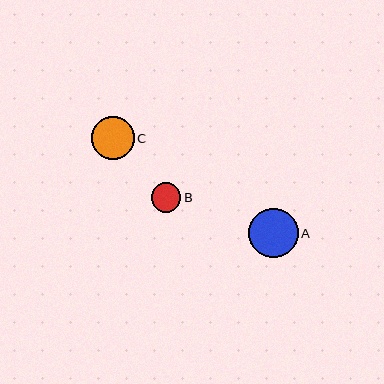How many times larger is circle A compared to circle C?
Circle A is approximately 1.2 times the size of circle C.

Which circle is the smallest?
Circle B is the smallest with a size of approximately 29 pixels.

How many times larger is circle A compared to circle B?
Circle A is approximately 1.7 times the size of circle B.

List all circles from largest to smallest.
From largest to smallest: A, C, B.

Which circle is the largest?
Circle A is the largest with a size of approximately 49 pixels.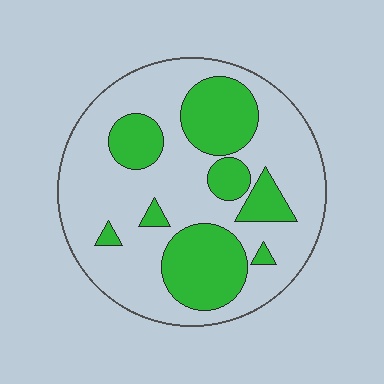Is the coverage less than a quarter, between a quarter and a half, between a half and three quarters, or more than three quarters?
Between a quarter and a half.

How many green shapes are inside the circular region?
8.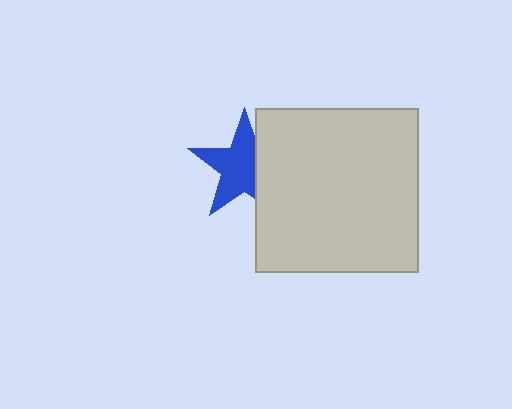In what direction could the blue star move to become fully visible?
The blue star could move left. That would shift it out from behind the light gray rectangle entirely.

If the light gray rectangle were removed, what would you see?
You would see the complete blue star.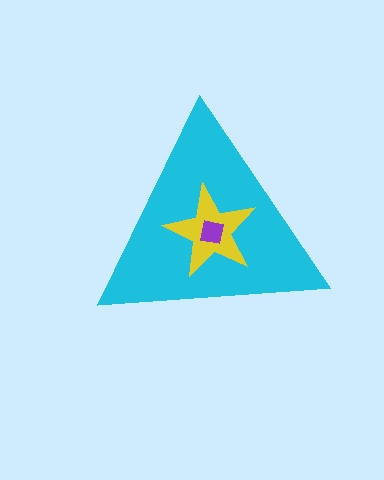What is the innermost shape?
The purple square.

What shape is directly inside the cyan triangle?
The yellow star.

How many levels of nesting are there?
3.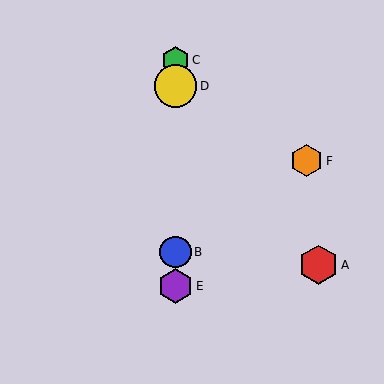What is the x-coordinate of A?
Object A is at x≈318.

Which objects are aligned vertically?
Objects B, C, D, E are aligned vertically.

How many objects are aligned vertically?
4 objects (B, C, D, E) are aligned vertically.